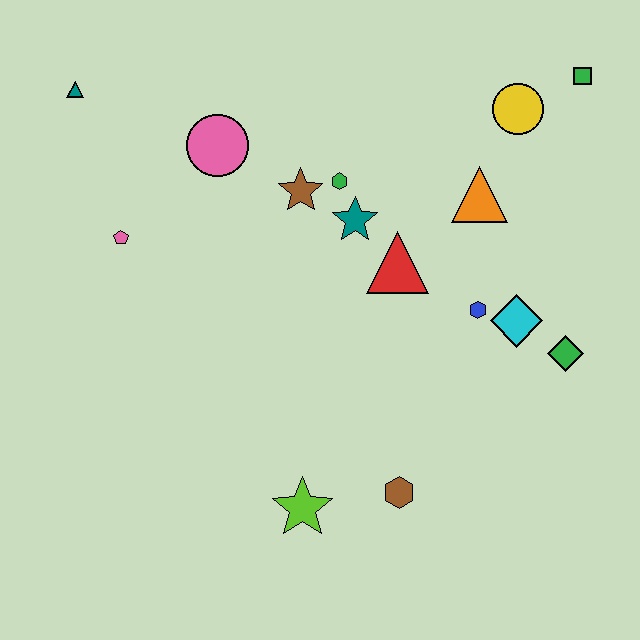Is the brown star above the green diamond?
Yes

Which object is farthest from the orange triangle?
The teal triangle is farthest from the orange triangle.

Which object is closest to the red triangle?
The teal star is closest to the red triangle.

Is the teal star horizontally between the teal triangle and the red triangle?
Yes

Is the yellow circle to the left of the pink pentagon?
No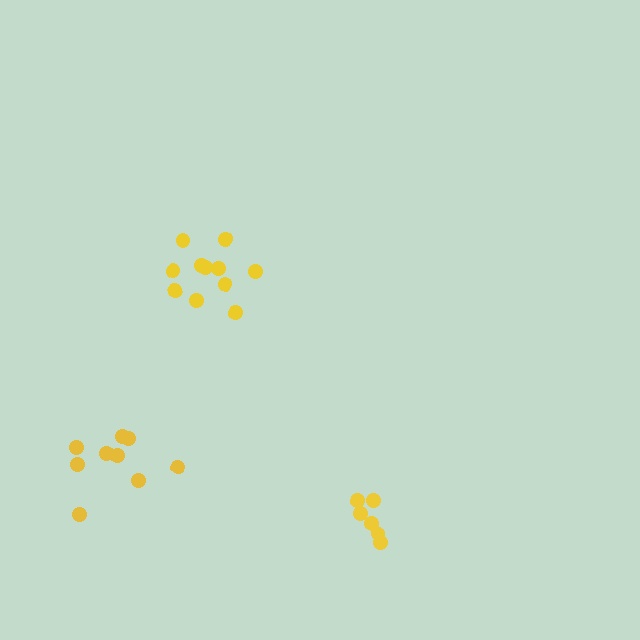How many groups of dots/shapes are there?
There are 3 groups.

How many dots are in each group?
Group 1: 6 dots, Group 2: 11 dots, Group 3: 9 dots (26 total).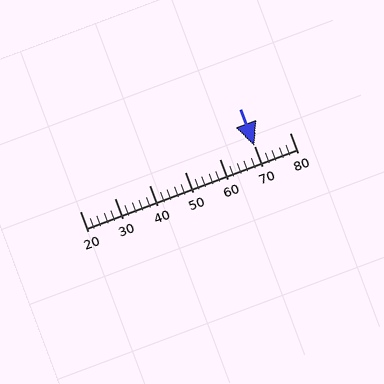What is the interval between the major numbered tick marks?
The major tick marks are spaced 10 units apart.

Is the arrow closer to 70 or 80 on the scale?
The arrow is closer to 70.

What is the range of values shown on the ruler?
The ruler shows values from 20 to 80.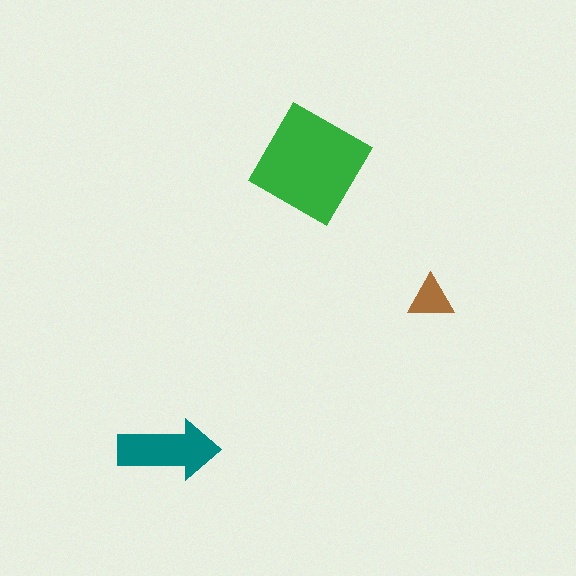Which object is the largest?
The green diamond.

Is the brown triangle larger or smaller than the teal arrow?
Smaller.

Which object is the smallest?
The brown triangle.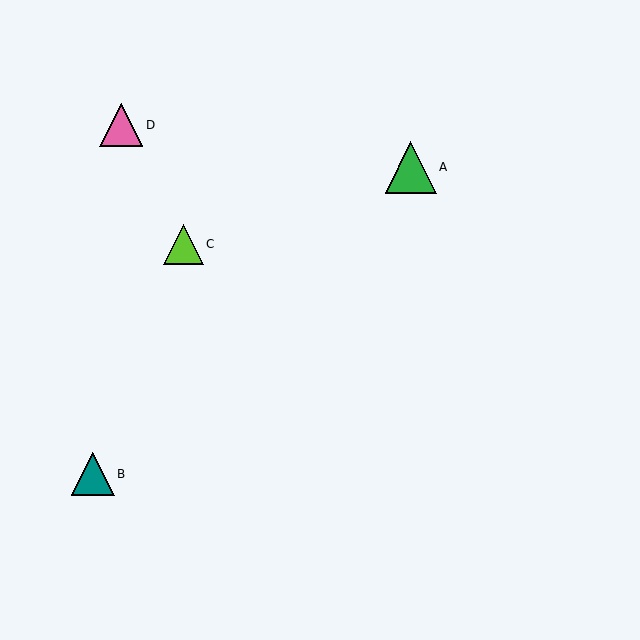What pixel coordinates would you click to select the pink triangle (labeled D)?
Click at (121, 125) to select the pink triangle D.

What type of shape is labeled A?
Shape A is a green triangle.